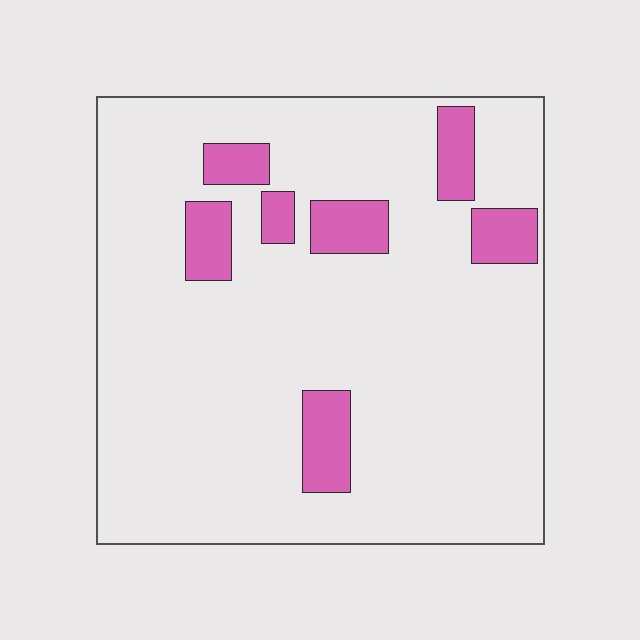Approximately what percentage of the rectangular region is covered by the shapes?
Approximately 10%.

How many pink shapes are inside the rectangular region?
7.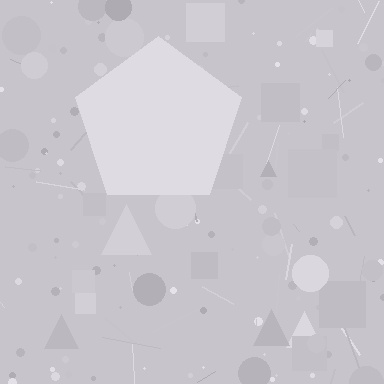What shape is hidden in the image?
A pentagon is hidden in the image.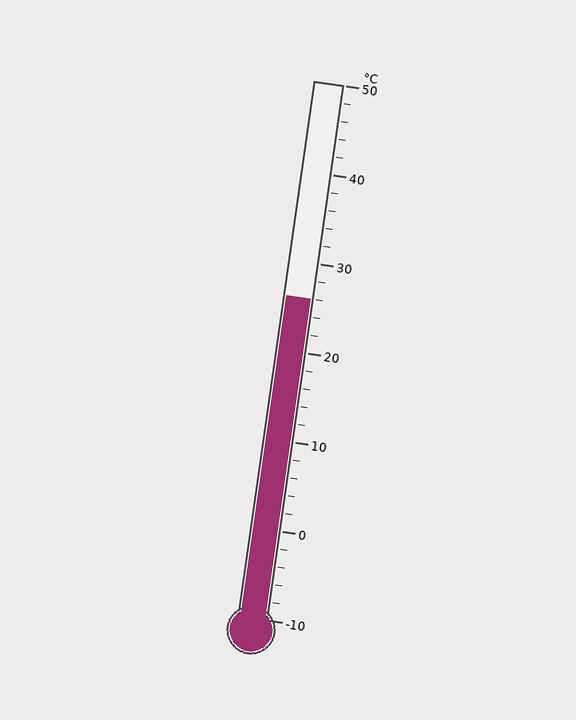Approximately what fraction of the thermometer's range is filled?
The thermometer is filled to approximately 60% of its range.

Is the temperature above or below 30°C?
The temperature is below 30°C.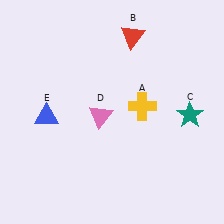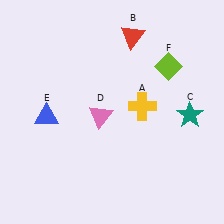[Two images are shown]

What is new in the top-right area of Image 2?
A lime diamond (F) was added in the top-right area of Image 2.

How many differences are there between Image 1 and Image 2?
There is 1 difference between the two images.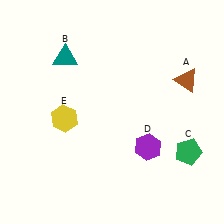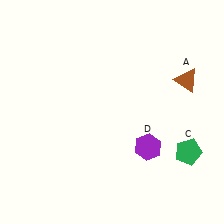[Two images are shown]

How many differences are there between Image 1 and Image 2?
There are 2 differences between the two images.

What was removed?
The yellow hexagon (E), the teal triangle (B) were removed in Image 2.